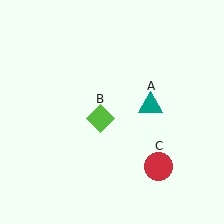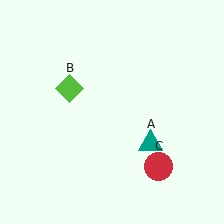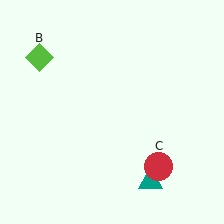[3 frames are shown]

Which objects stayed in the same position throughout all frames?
Red circle (object C) remained stationary.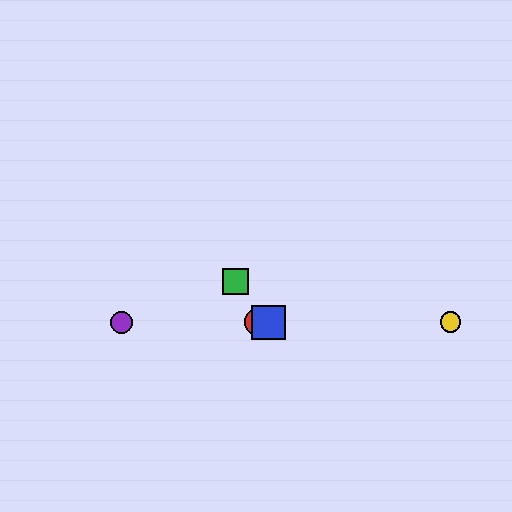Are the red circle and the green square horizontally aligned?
No, the red circle is at y≈322 and the green square is at y≈281.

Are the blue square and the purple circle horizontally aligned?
Yes, both are at y≈322.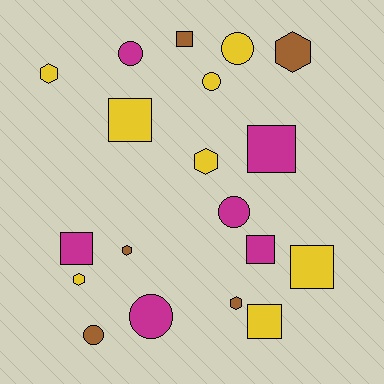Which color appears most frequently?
Yellow, with 8 objects.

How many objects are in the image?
There are 19 objects.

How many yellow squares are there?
There are 3 yellow squares.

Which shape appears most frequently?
Square, with 7 objects.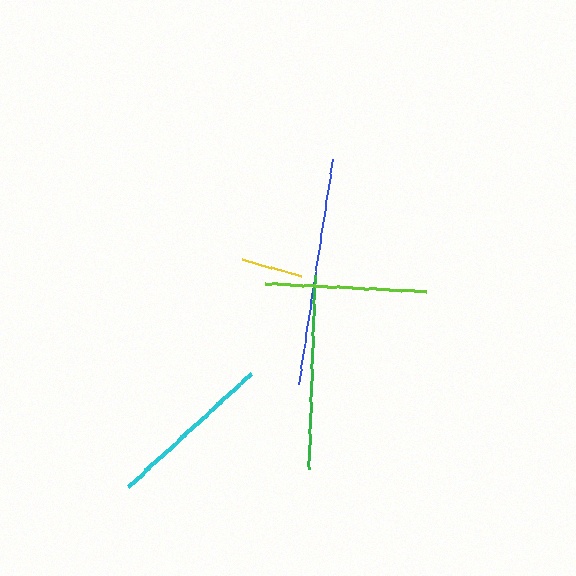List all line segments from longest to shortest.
From longest to shortest: blue, green, cyan, lime, yellow.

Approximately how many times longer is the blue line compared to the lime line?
The blue line is approximately 1.4 times the length of the lime line.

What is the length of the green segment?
The green segment is approximately 195 pixels long.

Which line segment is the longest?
The blue line is the longest at approximately 228 pixels.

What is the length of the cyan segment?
The cyan segment is approximately 167 pixels long.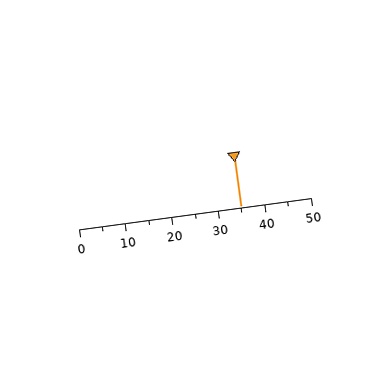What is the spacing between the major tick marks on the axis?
The major ticks are spaced 10 apart.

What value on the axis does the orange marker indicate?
The marker indicates approximately 35.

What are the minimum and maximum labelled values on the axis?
The axis runs from 0 to 50.